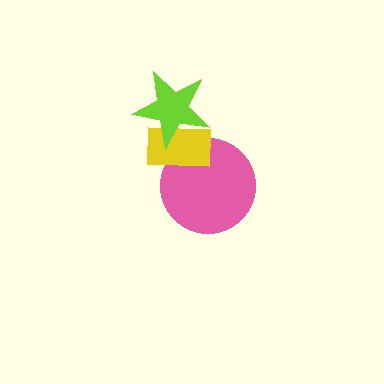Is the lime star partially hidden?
No, no other shape covers it.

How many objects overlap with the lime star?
1 object overlaps with the lime star.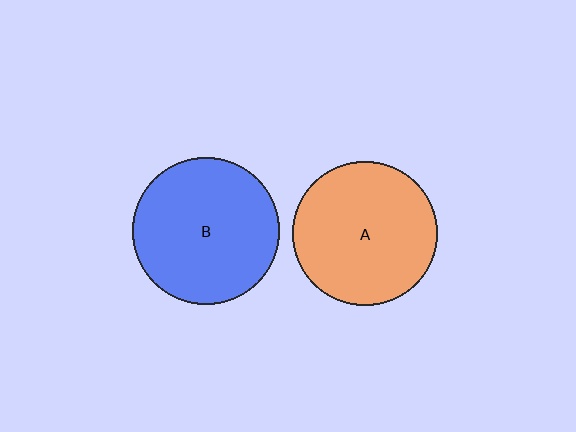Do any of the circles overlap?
No, none of the circles overlap.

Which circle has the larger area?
Circle B (blue).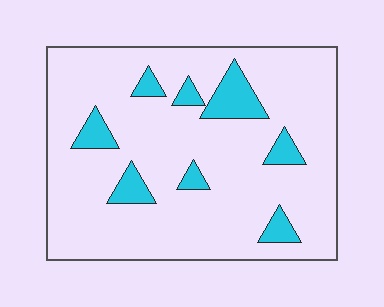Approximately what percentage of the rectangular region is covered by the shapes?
Approximately 15%.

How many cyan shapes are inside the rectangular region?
8.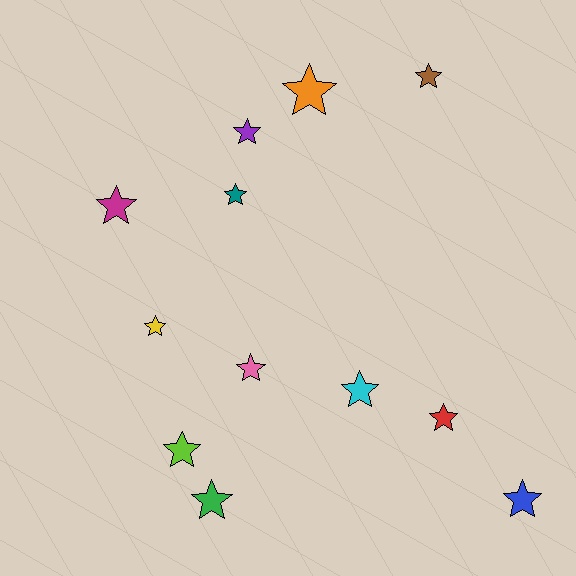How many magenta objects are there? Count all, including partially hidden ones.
There is 1 magenta object.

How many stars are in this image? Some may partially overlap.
There are 12 stars.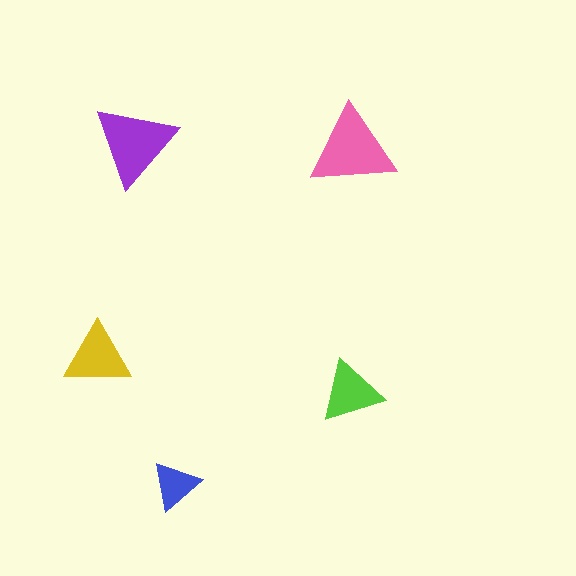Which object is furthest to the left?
The yellow triangle is leftmost.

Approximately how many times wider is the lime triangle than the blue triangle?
About 1.5 times wider.